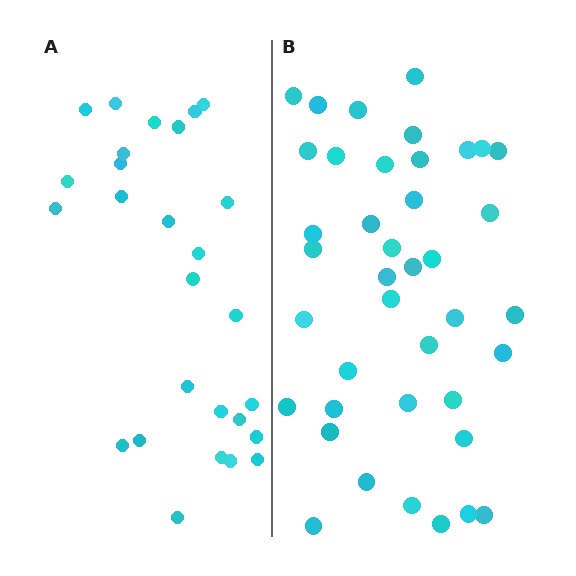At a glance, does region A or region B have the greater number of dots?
Region B (the right region) has more dots.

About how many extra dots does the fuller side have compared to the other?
Region B has approximately 15 more dots than region A.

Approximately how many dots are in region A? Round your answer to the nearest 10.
About 30 dots. (The exact count is 27, which rounds to 30.)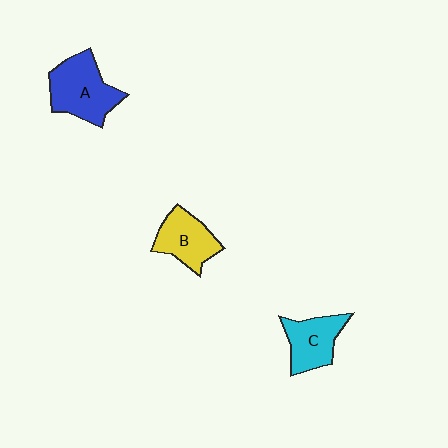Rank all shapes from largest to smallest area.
From largest to smallest: A (blue), B (yellow), C (cyan).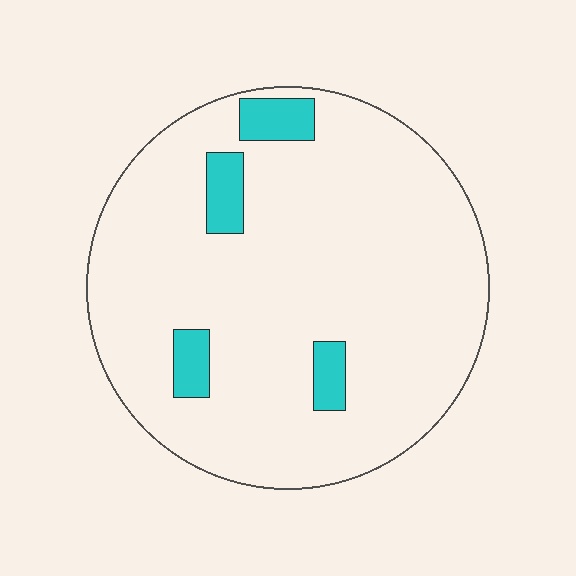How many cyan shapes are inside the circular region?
4.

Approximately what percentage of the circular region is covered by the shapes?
Approximately 10%.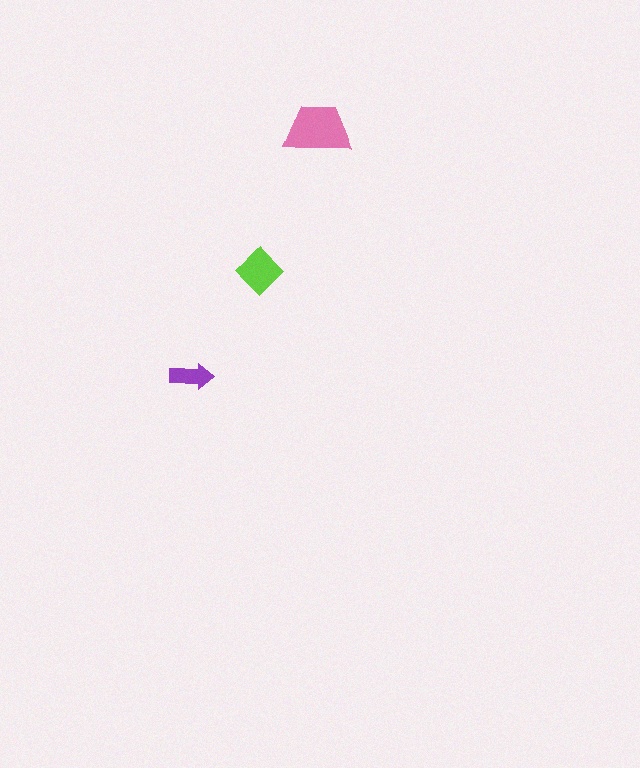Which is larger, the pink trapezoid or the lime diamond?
The pink trapezoid.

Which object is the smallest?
The purple arrow.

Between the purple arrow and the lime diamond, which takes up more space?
The lime diamond.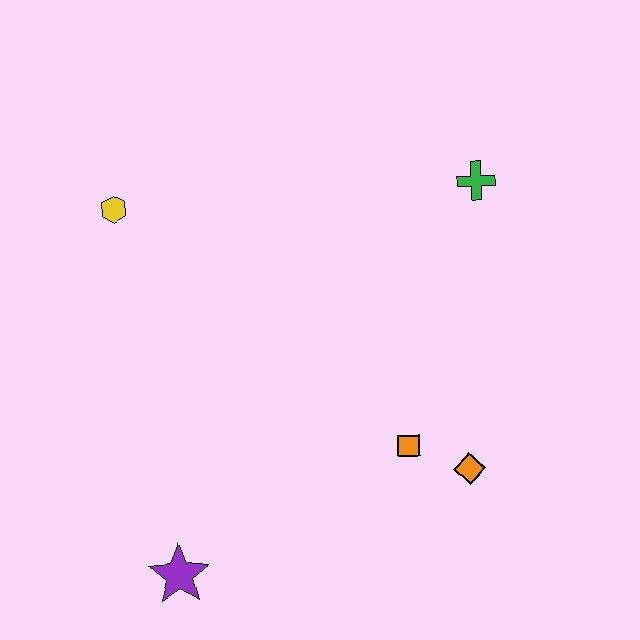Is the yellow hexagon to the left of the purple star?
Yes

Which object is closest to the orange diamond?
The orange square is closest to the orange diamond.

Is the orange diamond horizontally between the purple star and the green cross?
Yes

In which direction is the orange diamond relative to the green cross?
The orange diamond is below the green cross.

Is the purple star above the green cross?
No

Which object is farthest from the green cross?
The purple star is farthest from the green cross.